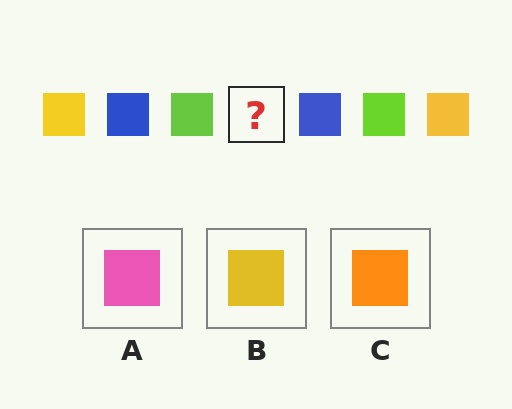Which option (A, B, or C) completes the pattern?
B.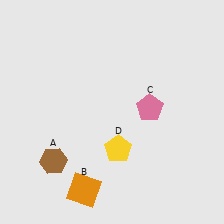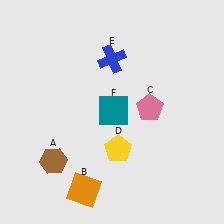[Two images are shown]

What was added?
A blue cross (E), a teal square (F) were added in Image 2.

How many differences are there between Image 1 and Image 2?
There are 2 differences between the two images.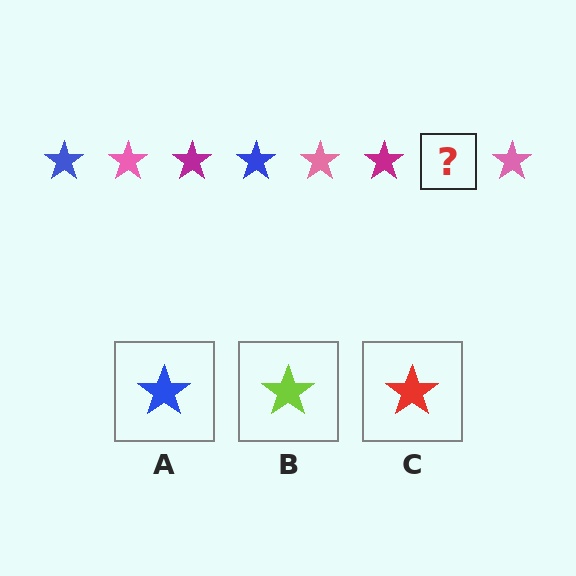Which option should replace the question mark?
Option A.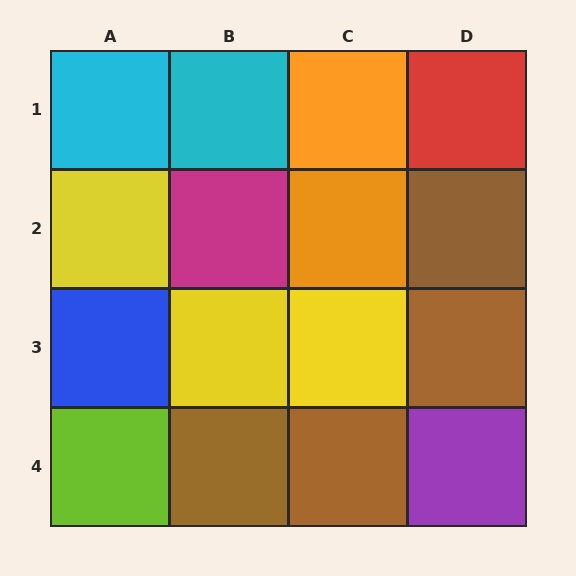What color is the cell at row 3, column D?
Brown.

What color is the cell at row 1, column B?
Cyan.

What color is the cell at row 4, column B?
Brown.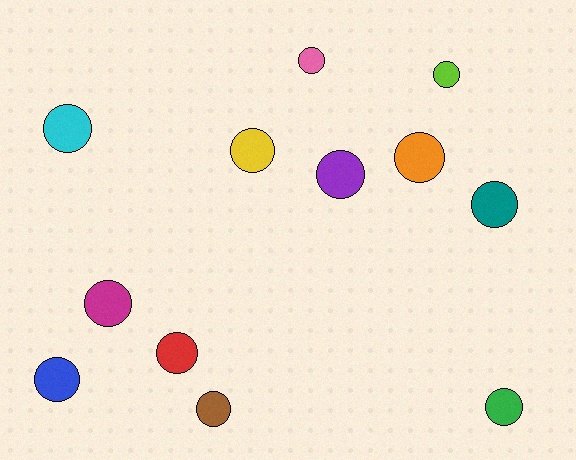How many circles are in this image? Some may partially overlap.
There are 12 circles.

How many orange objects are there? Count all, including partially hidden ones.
There is 1 orange object.